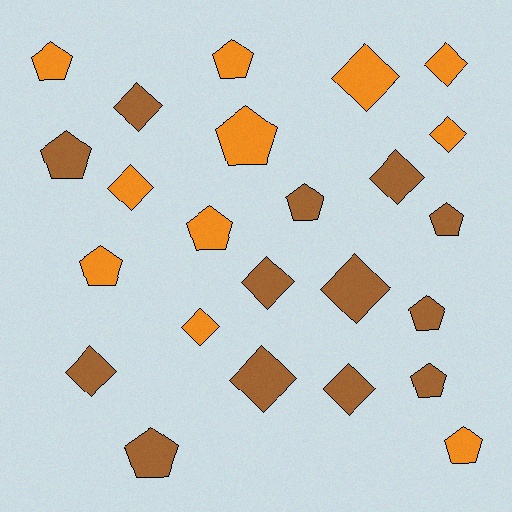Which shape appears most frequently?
Diamond, with 12 objects.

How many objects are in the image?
There are 24 objects.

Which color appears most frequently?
Brown, with 13 objects.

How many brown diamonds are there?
There are 7 brown diamonds.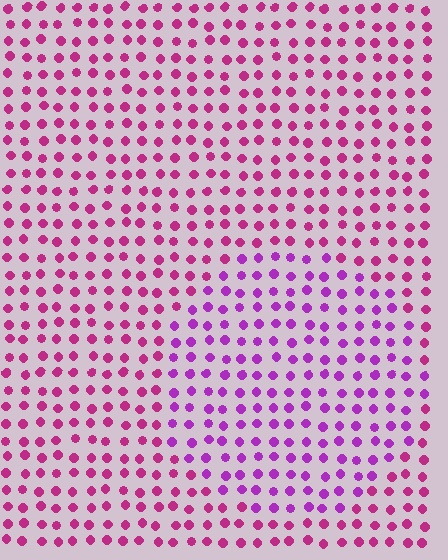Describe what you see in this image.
The image is filled with small magenta elements in a uniform arrangement. A circle-shaped region is visible where the elements are tinted to a slightly different hue, forming a subtle color boundary.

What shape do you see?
I see a circle.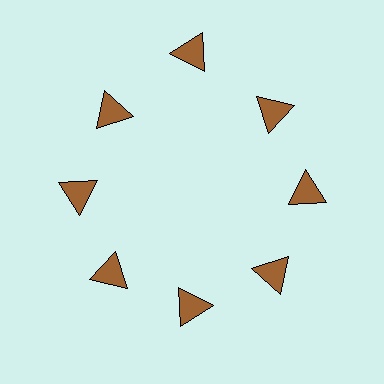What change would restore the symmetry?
The symmetry would be restored by moving it inward, back onto the ring so that all 8 triangles sit at equal angles and equal distance from the center.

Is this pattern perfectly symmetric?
No. The 8 brown triangles are arranged in a ring, but one element near the 12 o'clock position is pushed outward from the center, breaking the 8-fold rotational symmetry.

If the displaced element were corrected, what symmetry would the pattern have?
It would have 8-fold rotational symmetry — the pattern would map onto itself every 45 degrees.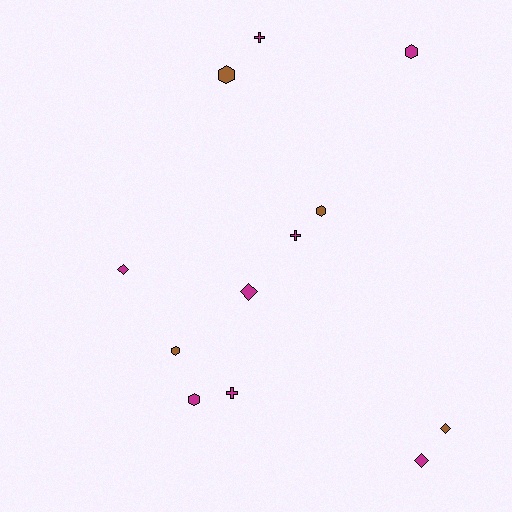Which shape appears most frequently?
Hexagon, with 5 objects.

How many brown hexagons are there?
There are 3 brown hexagons.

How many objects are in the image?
There are 12 objects.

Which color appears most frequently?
Magenta, with 8 objects.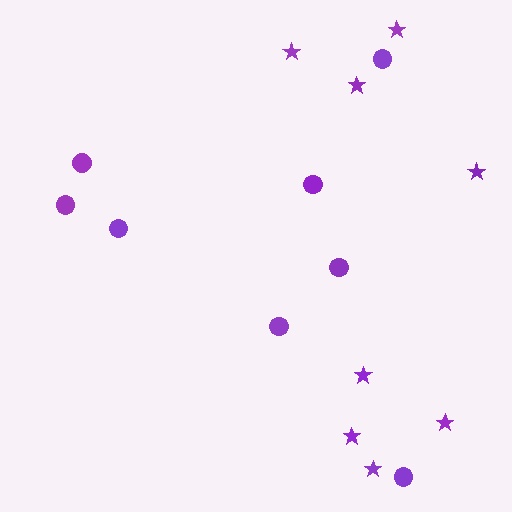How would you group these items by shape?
There are 2 groups: one group of stars (8) and one group of circles (8).